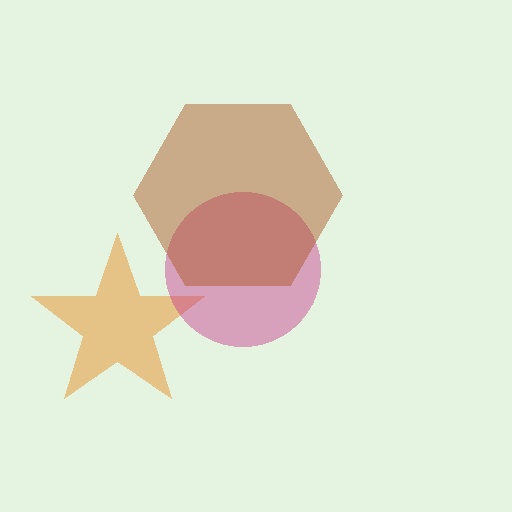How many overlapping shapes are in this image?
There are 3 overlapping shapes in the image.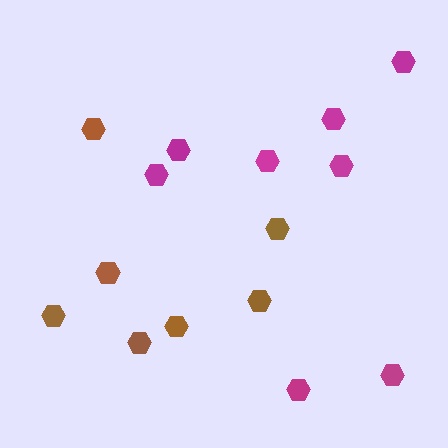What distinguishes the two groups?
There are 2 groups: one group of magenta hexagons (8) and one group of brown hexagons (7).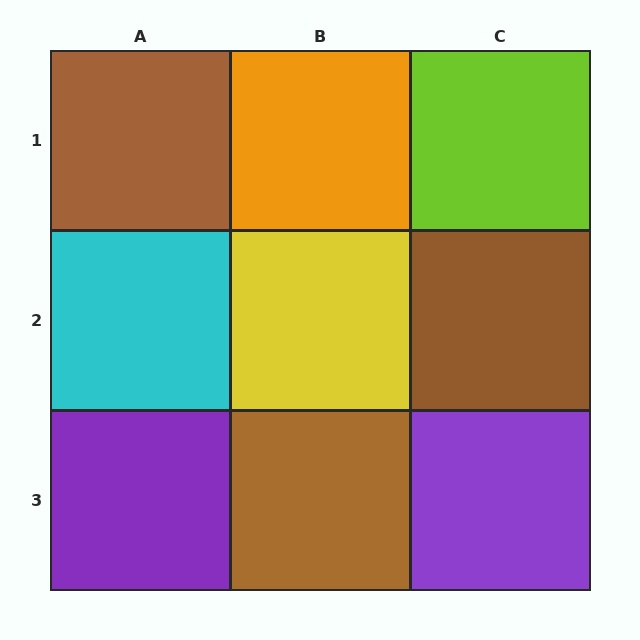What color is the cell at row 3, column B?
Brown.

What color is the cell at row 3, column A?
Purple.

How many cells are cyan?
1 cell is cyan.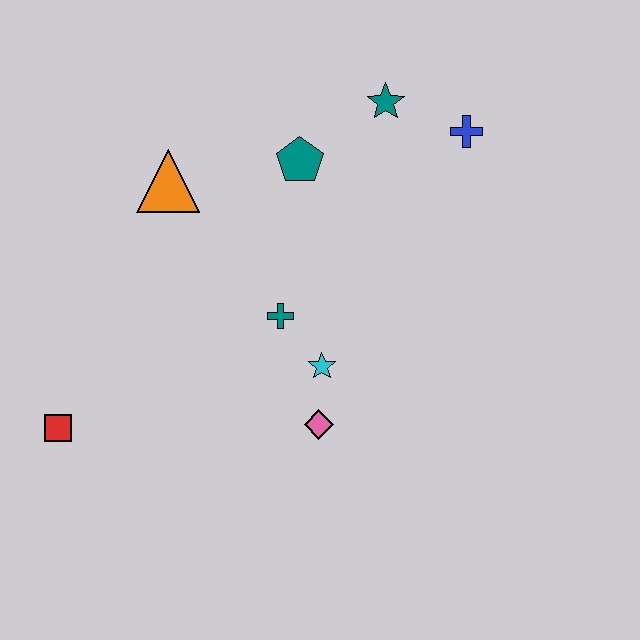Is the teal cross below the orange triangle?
Yes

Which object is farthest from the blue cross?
The red square is farthest from the blue cross.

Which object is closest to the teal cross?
The cyan star is closest to the teal cross.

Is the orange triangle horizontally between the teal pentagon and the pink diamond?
No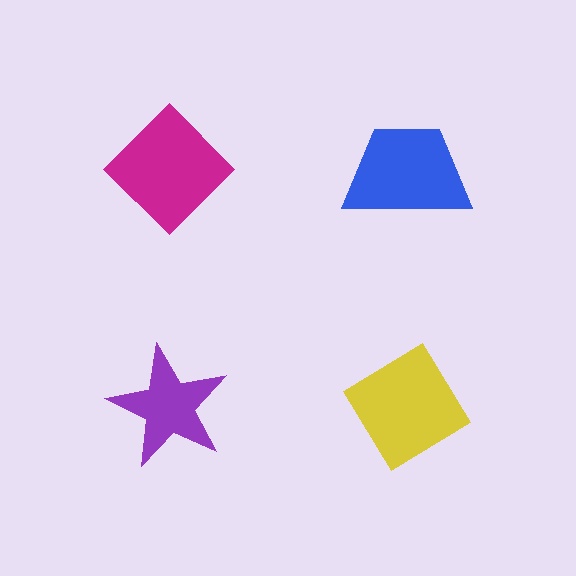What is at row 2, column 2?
A yellow diamond.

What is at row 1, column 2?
A blue trapezoid.